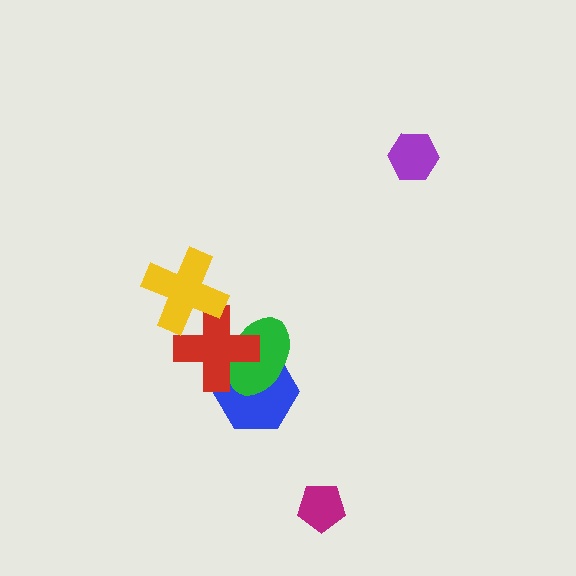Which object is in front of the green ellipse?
The red cross is in front of the green ellipse.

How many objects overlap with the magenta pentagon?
0 objects overlap with the magenta pentagon.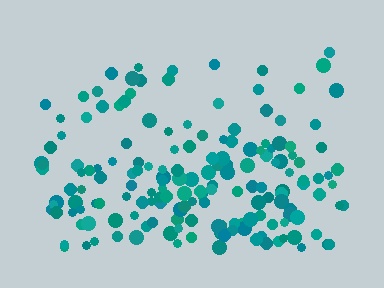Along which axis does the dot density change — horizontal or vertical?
Vertical.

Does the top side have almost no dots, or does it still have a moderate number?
Still a moderate number, just noticeably fewer than the bottom.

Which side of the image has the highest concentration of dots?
The bottom.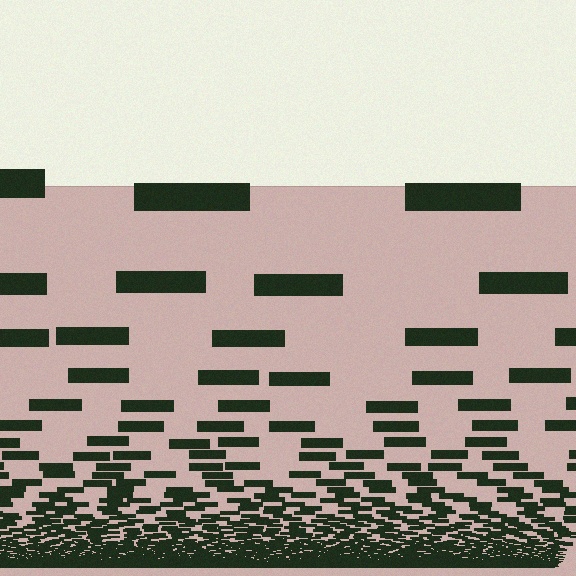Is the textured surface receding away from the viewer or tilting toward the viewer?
The surface appears to tilt toward the viewer. Texture elements get larger and sparser toward the top.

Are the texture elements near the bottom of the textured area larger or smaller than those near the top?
Smaller. The gradient is inverted — elements near the bottom are smaller and denser.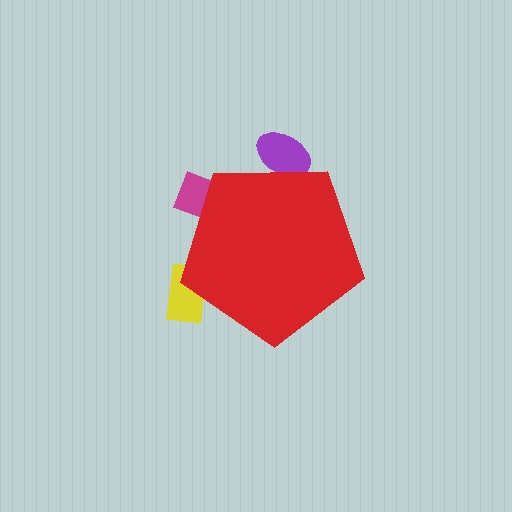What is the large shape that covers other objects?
A red pentagon.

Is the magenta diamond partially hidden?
Yes, the magenta diamond is partially hidden behind the red pentagon.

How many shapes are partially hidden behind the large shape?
3 shapes are partially hidden.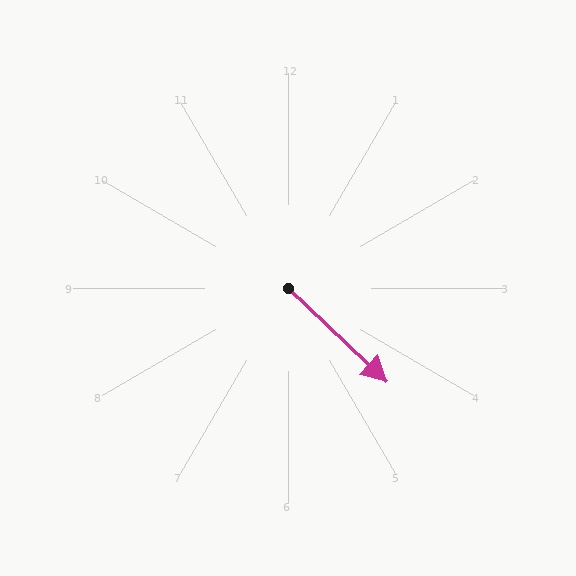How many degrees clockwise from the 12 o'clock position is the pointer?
Approximately 134 degrees.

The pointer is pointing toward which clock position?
Roughly 4 o'clock.